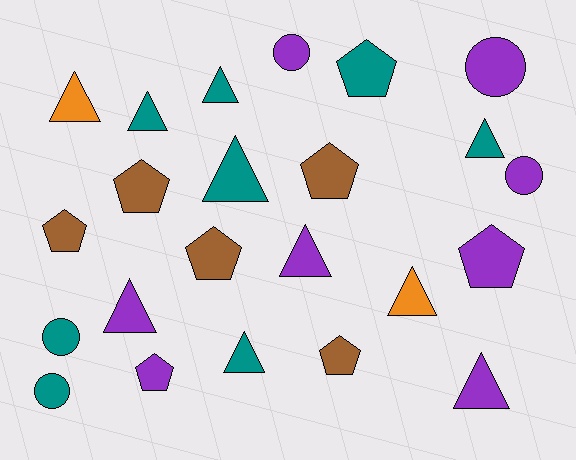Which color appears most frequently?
Teal, with 8 objects.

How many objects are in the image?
There are 23 objects.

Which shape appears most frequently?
Triangle, with 10 objects.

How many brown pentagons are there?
There are 5 brown pentagons.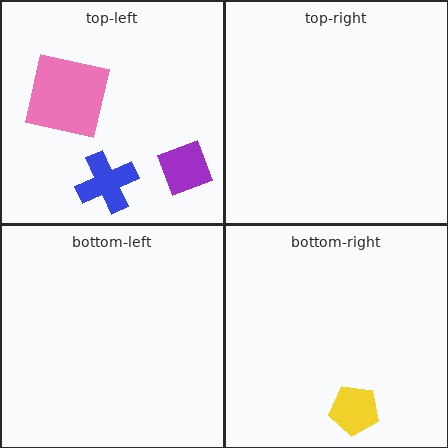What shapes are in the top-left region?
The purple diamond, the blue cross, the pink square.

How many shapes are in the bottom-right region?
1.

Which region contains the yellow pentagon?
The bottom-right region.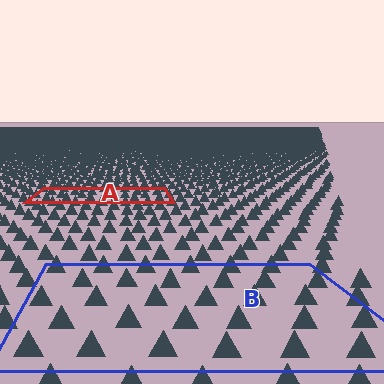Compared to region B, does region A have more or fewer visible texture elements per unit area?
Region A has more texture elements per unit area — they are packed more densely because it is farther away.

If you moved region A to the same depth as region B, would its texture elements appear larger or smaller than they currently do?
They would appear larger. At a closer depth, the same texture elements are projected at a bigger on-screen size.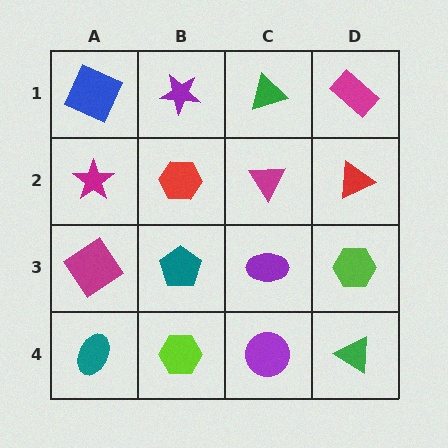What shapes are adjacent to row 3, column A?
A magenta star (row 2, column A), a teal ellipse (row 4, column A), a teal pentagon (row 3, column B).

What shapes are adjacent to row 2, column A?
A blue square (row 1, column A), a magenta diamond (row 3, column A), a red hexagon (row 2, column B).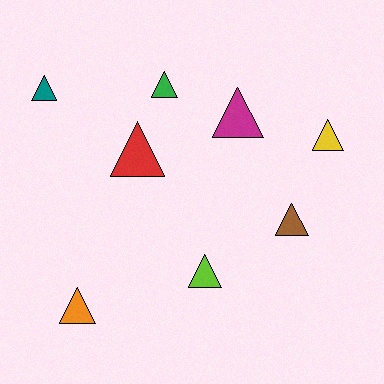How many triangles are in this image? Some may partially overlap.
There are 8 triangles.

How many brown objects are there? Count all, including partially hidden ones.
There is 1 brown object.